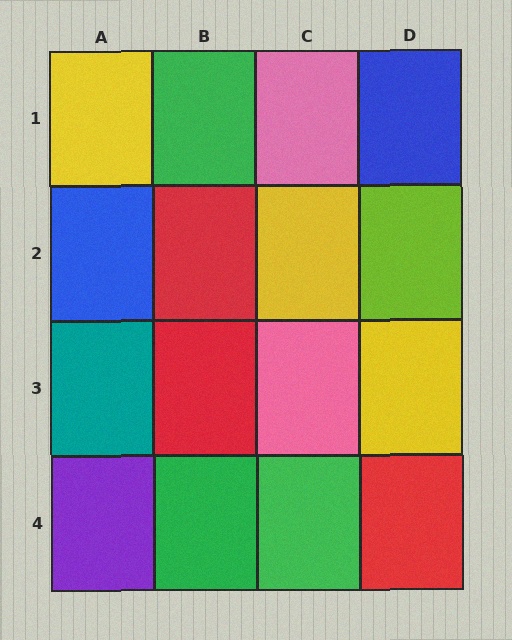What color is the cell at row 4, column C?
Green.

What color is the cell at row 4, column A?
Purple.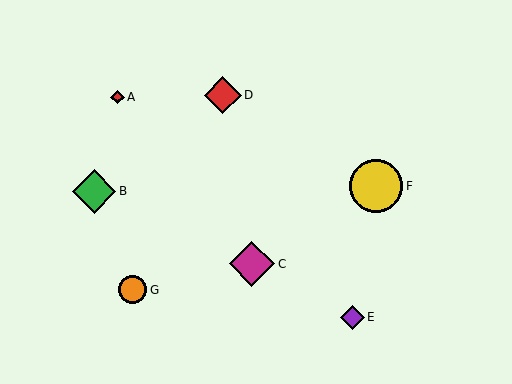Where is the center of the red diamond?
The center of the red diamond is at (117, 97).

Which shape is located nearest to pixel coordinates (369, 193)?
The yellow circle (labeled F) at (376, 186) is nearest to that location.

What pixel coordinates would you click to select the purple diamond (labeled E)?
Click at (352, 317) to select the purple diamond E.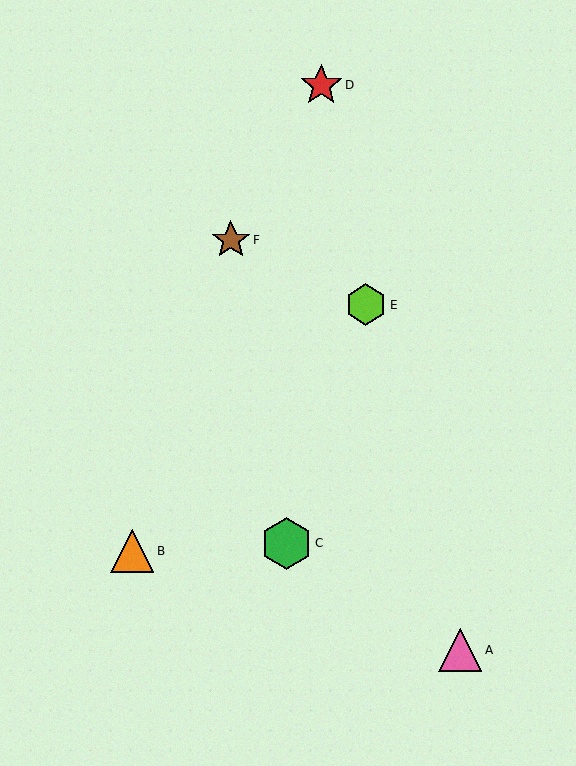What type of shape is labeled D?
Shape D is a red star.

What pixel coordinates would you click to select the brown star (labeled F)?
Click at (231, 240) to select the brown star F.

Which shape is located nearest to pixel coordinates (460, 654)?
The pink triangle (labeled A) at (460, 650) is nearest to that location.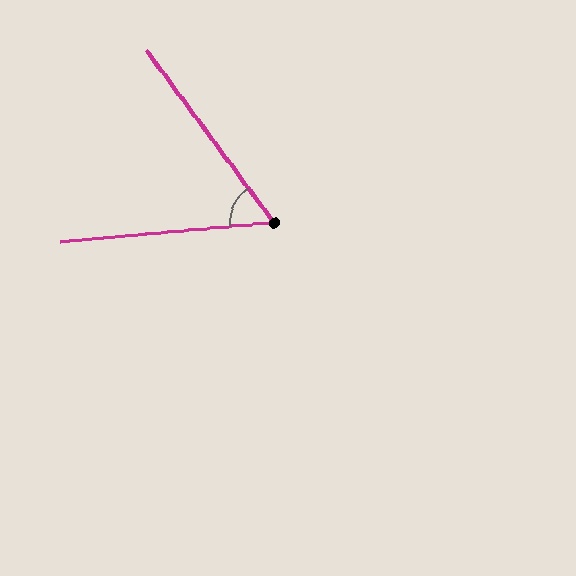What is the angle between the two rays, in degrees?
Approximately 59 degrees.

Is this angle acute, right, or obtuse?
It is acute.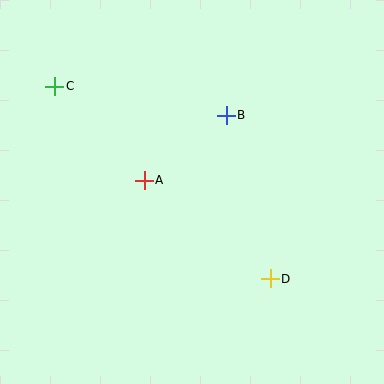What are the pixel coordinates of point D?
Point D is at (270, 279).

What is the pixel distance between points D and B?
The distance between D and B is 169 pixels.